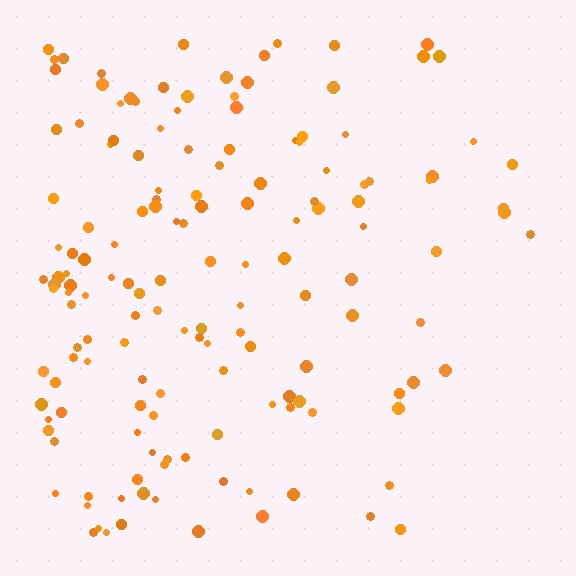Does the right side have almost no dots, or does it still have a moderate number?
Still a moderate number, just noticeably fewer than the left.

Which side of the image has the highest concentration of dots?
The left.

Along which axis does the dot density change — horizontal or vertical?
Horizontal.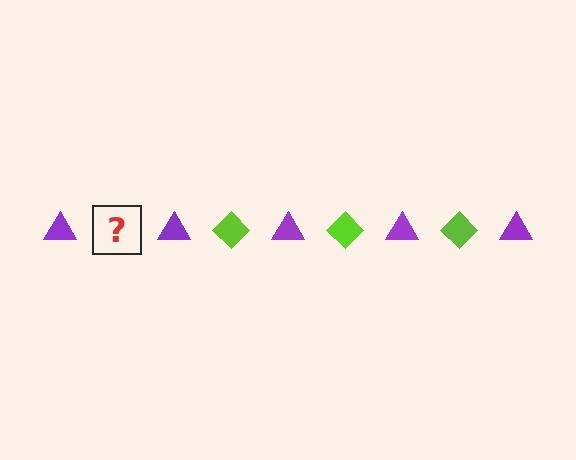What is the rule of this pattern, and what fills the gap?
The rule is that the pattern alternates between purple triangle and lime diamond. The gap should be filled with a lime diamond.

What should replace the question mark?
The question mark should be replaced with a lime diamond.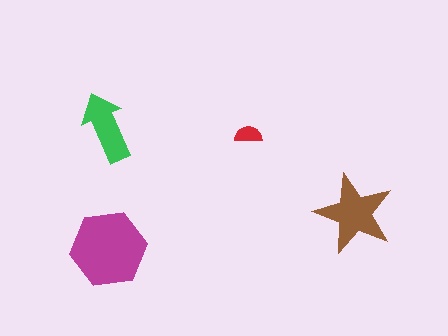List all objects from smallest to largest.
The red semicircle, the green arrow, the brown star, the magenta hexagon.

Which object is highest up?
The green arrow is topmost.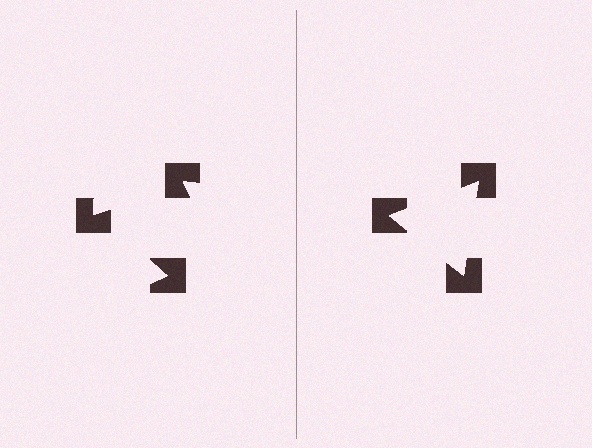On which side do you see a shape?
An illusory triangle appears on the right side. On the left side the wedge cuts are rotated, so no coherent shape forms.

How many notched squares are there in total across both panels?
6 — 3 on each side.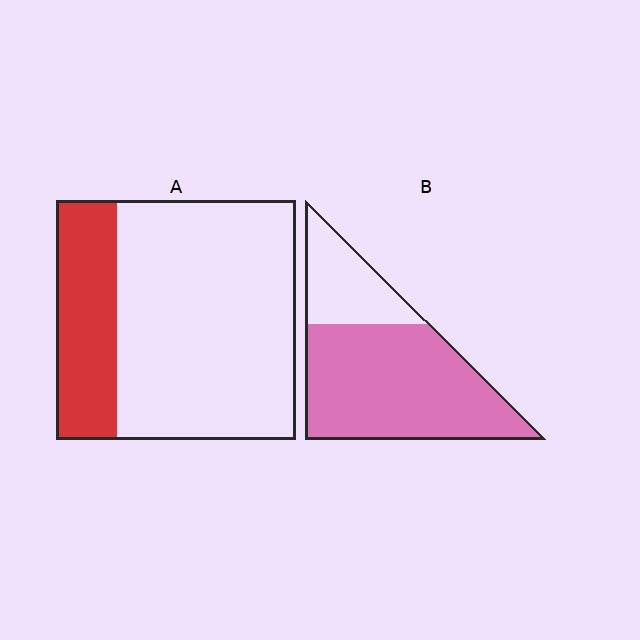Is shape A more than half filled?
No.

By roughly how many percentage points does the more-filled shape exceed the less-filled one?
By roughly 50 percentage points (B over A).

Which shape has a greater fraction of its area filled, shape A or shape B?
Shape B.